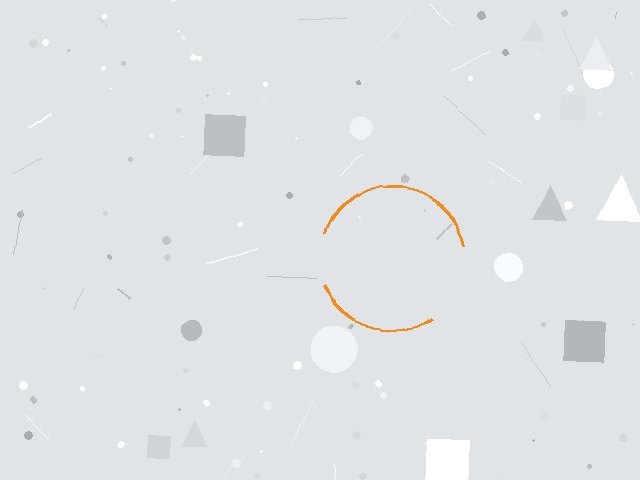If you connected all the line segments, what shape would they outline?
They would outline a circle.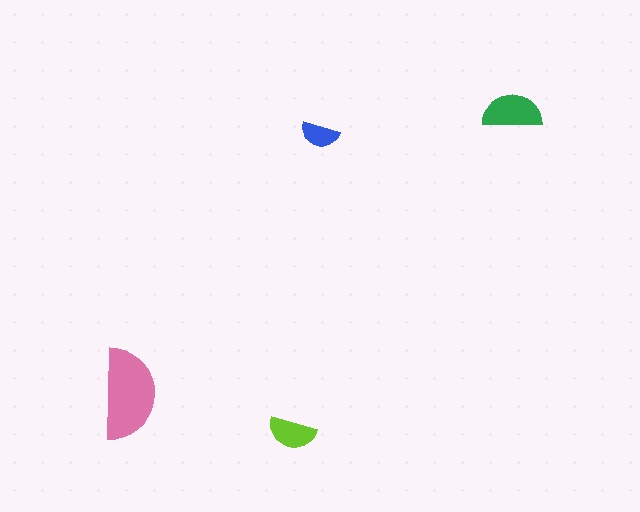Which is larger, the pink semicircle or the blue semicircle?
The pink one.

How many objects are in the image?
There are 4 objects in the image.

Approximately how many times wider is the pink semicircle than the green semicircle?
About 1.5 times wider.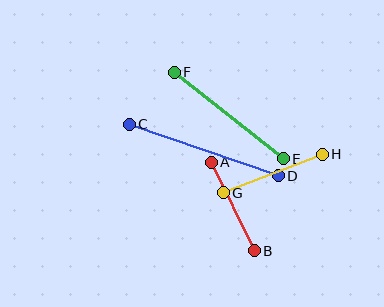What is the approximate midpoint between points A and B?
The midpoint is at approximately (233, 207) pixels.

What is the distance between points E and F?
The distance is approximately 139 pixels.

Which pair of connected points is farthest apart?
Points C and D are farthest apart.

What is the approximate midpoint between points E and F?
The midpoint is at approximately (229, 115) pixels.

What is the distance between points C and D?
The distance is approximately 158 pixels.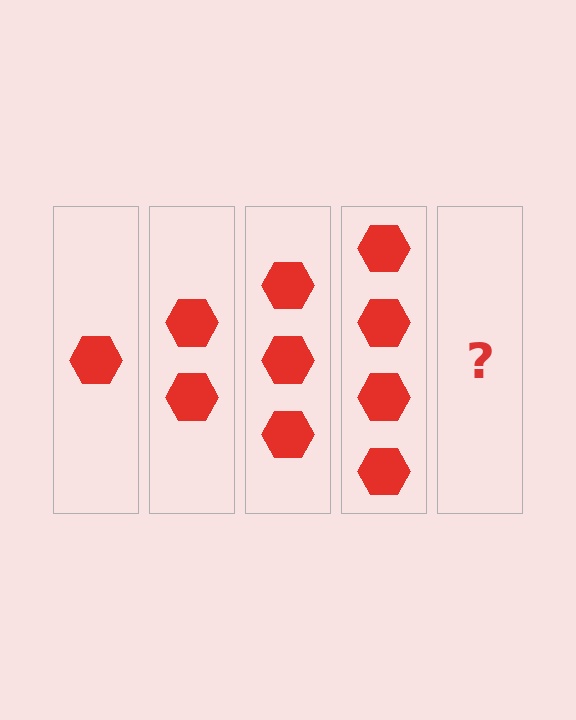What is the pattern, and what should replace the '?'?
The pattern is that each step adds one more hexagon. The '?' should be 5 hexagons.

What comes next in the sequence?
The next element should be 5 hexagons.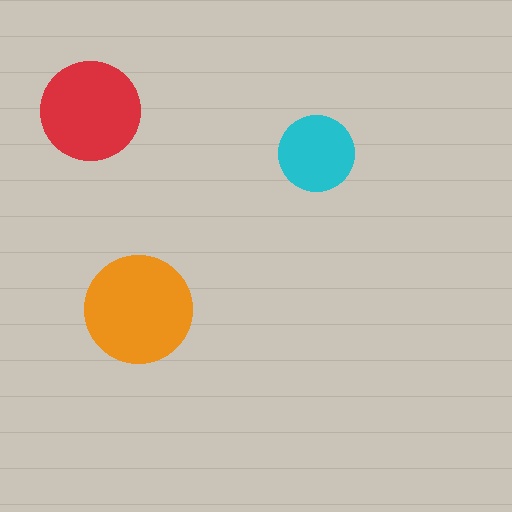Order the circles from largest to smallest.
the orange one, the red one, the cyan one.